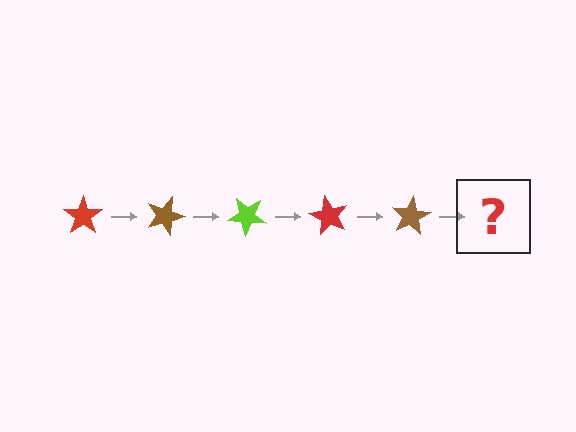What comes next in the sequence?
The next element should be a lime star, rotated 100 degrees from the start.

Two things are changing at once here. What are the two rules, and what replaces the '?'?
The two rules are that it rotates 20 degrees each step and the color cycles through red, brown, and lime. The '?' should be a lime star, rotated 100 degrees from the start.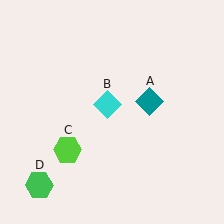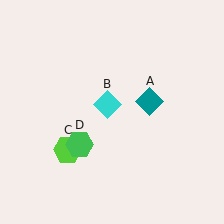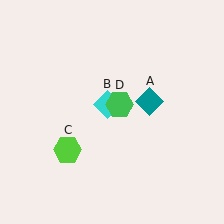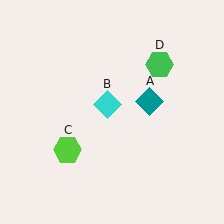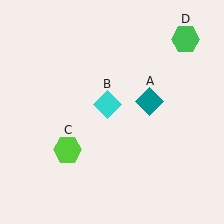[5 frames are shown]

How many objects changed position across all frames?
1 object changed position: green hexagon (object D).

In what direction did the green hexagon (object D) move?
The green hexagon (object D) moved up and to the right.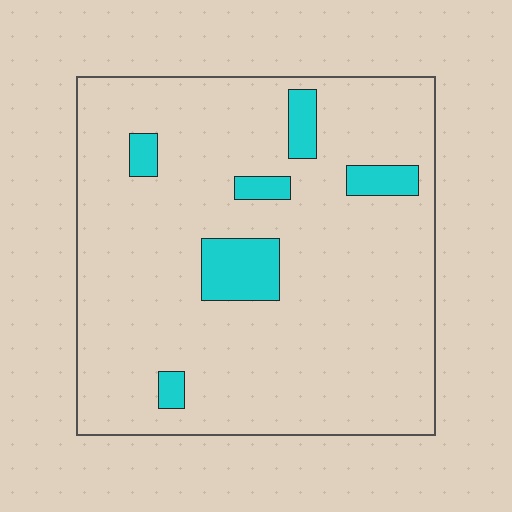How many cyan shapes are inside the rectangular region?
6.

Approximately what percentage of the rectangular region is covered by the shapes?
Approximately 10%.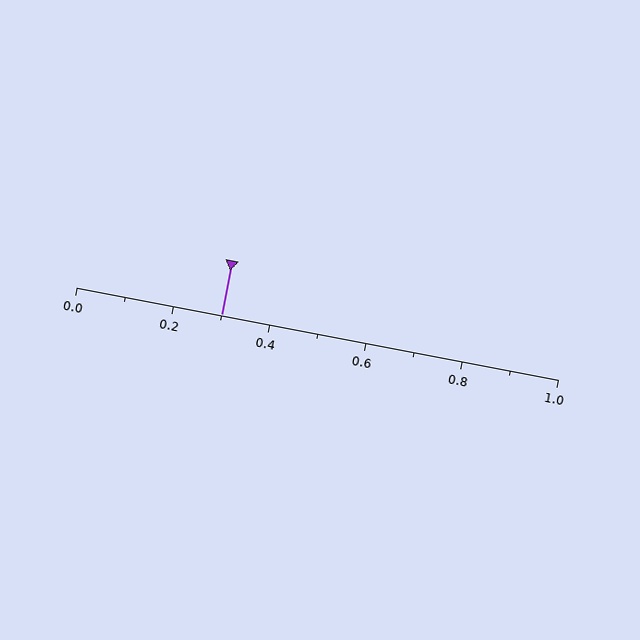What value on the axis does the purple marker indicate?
The marker indicates approximately 0.3.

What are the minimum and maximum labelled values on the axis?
The axis runs from 0.0 to 1.0.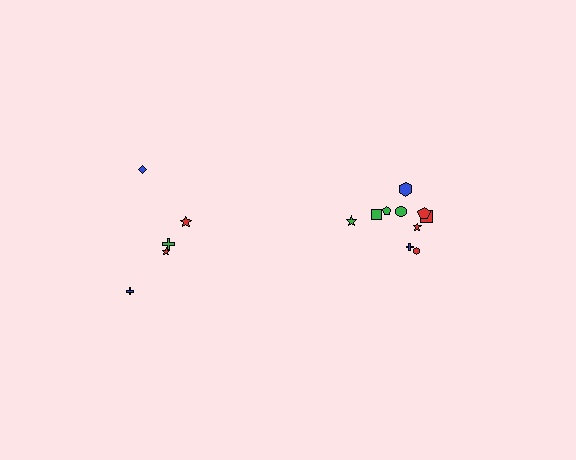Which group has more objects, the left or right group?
The right group.